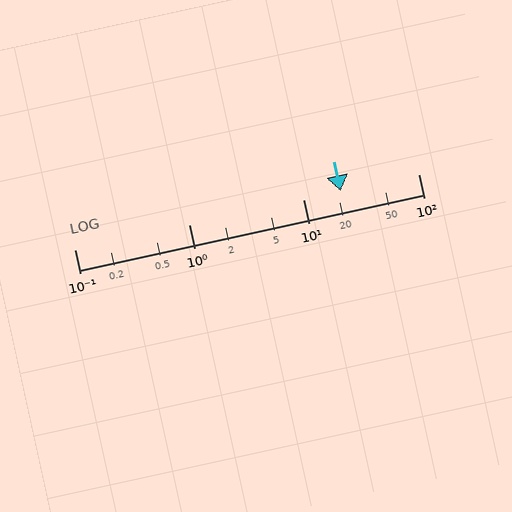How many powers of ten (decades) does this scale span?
The scale spans 3 decades, from 0.1 to 100.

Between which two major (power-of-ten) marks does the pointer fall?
The pointer is between 10 and 100.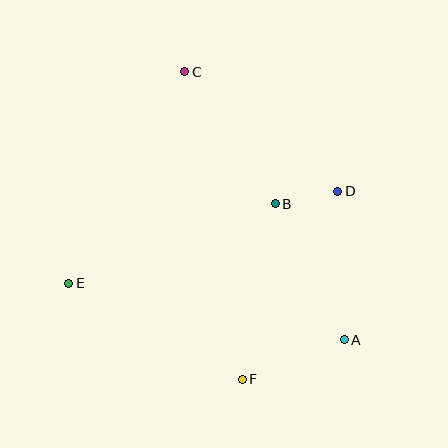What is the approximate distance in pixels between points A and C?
The distance between A and C is approximately 312 pixels.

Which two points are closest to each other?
Points B and D are closest to each other.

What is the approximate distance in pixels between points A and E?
The distance between A and E is approximately 281 pixels.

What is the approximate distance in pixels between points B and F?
The distance between B and F is approximately 179 pixels.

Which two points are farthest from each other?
Points C and F are farthest from each other.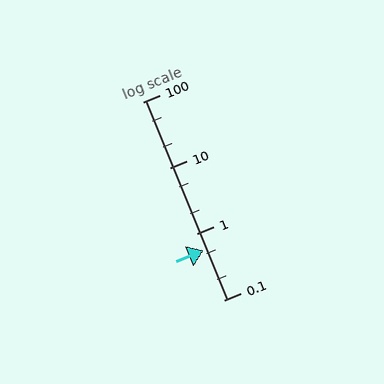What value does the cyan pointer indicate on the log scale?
The pointer indicates approximately 0.56.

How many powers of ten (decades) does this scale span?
The scale spans 3 decades, from 0.1 to 100.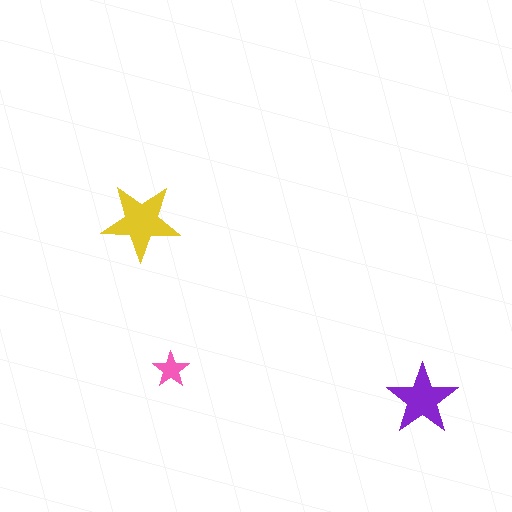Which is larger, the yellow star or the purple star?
The yellow one.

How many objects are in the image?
There are 3 objects in the image.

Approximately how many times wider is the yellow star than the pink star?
About 2 times wider.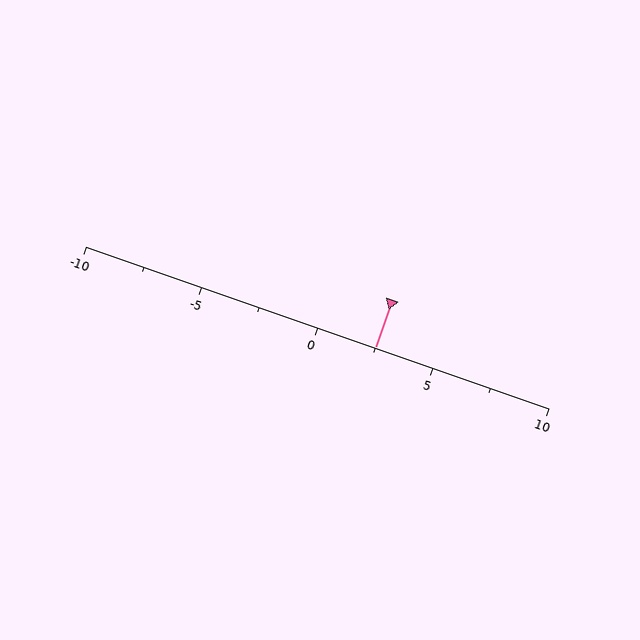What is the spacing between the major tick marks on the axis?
The major ticks are spaced 5 apart.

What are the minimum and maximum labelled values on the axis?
The axis runs from -10 to 10.